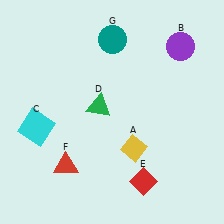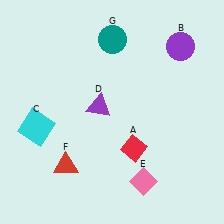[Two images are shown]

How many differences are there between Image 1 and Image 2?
There are 3 differences between the two images.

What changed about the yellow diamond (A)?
In Image 1, A is yellow. In Image 2, it changed to red.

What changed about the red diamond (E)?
In Image 1, E is red. In Image 2, it changed to pink.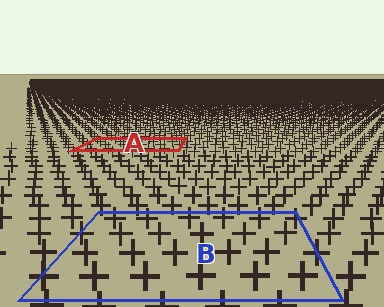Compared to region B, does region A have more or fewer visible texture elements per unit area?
Region A has more texture elements per unit area — they are packed more densely because it is farther away.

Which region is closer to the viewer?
Region B is closer. The texture elements there are larger and more spread out.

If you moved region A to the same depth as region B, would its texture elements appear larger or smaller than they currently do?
They would appear larger. At a closer depth, the same texture elements are projected at a bigger on-screen size.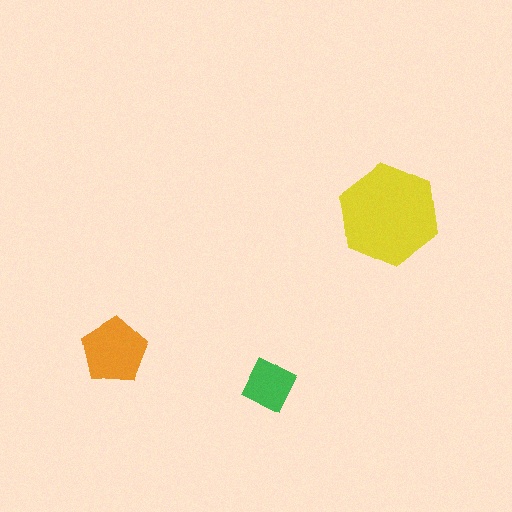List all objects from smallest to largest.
The green diamond, the orange pentagon, the yellow hexagon.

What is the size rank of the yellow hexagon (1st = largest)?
1st.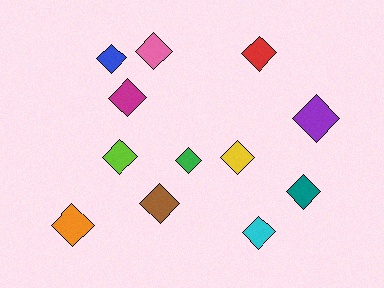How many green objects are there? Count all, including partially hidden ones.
There is 1 green object.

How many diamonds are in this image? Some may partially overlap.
There are 12 diamonds.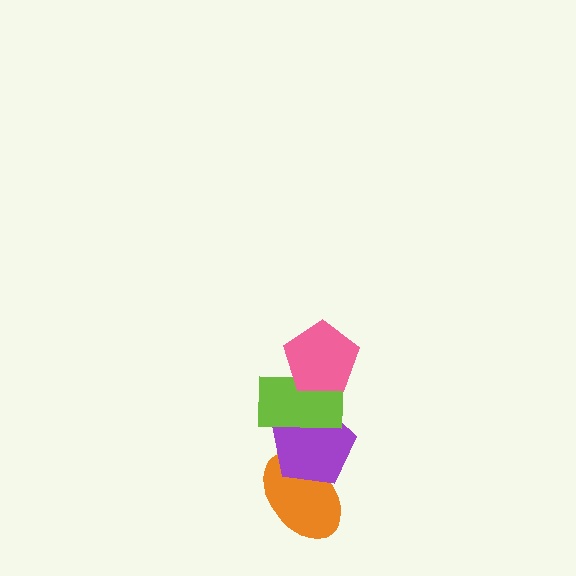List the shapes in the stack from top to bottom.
From top to bottom: the pink pentagon, the lime rectangle, the purple pentagon, the orange ellipse.